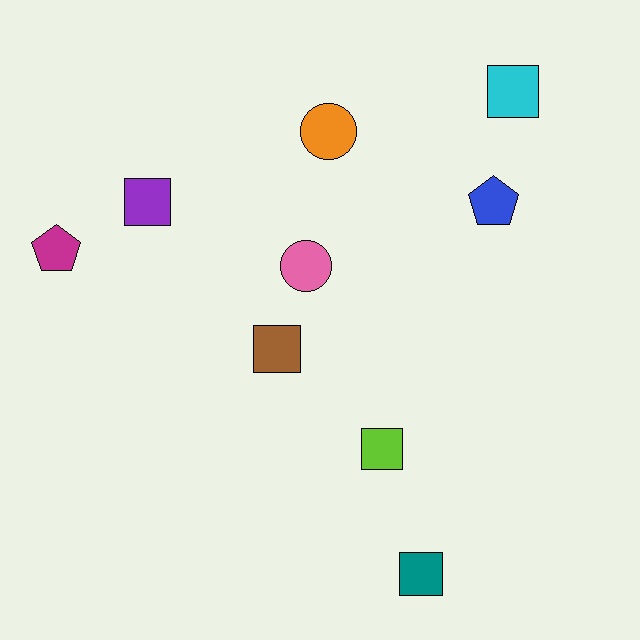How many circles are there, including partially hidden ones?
There are 2 circles.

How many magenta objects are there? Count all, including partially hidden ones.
There is 1 magenta object.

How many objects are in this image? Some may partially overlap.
There are 9 objects.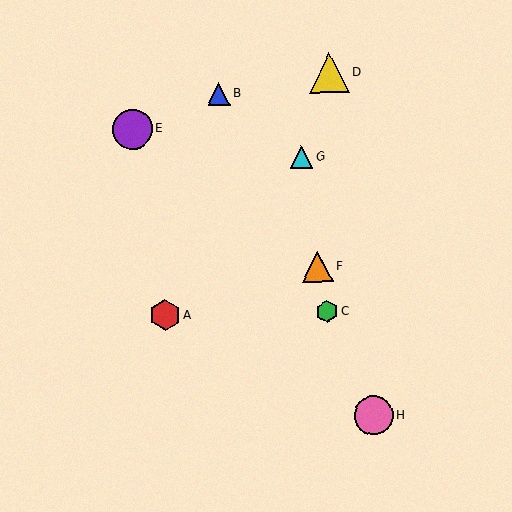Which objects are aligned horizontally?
Objects A, C are aligned horizontally.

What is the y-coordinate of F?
Object F is at y≈266.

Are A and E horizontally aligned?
No, A is at y≈315 and E is at y≈129.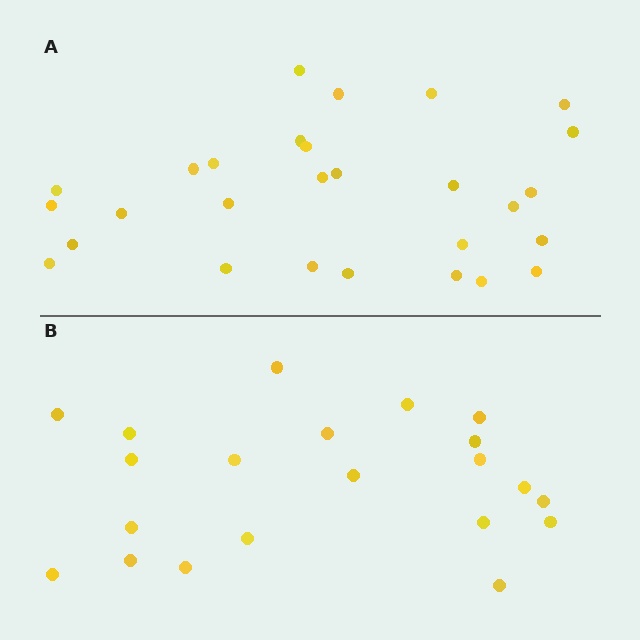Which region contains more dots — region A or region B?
Region A (the top region) has more dots.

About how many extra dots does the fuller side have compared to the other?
Region A has roughly 8 or so more dots than region B.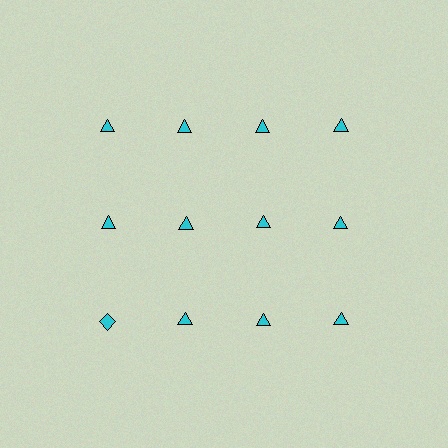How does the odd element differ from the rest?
It has a different shape: diamond instead of triangle.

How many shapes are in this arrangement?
There are 12 shapes arranged in a grid pattern.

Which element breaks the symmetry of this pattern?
The cyan diamond in the third row, leftmost column breaks the symmetry. All other shapes are cyan triangles.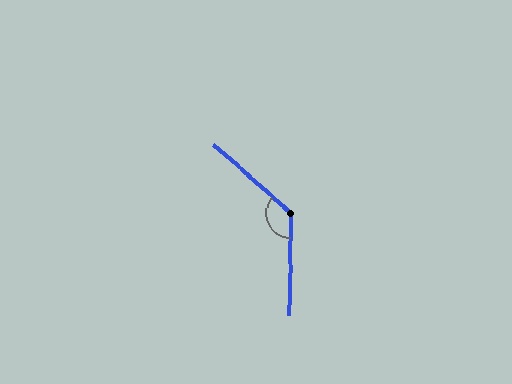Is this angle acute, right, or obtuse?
It is obtuse.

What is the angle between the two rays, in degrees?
Approximately 130 degrees.